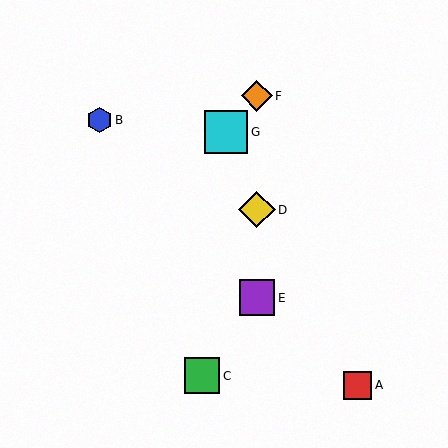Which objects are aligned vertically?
Objects D, E, F are aligned vertically.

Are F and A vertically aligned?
No, F is at x≈257 and A is at x≈358.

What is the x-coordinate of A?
Object A is at x≈358.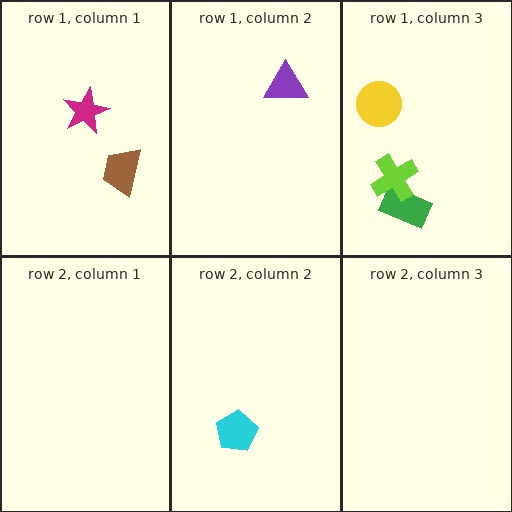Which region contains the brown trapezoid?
The row 1, column 1 region.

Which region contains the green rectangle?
The row 1, column 3 region.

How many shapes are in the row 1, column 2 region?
1.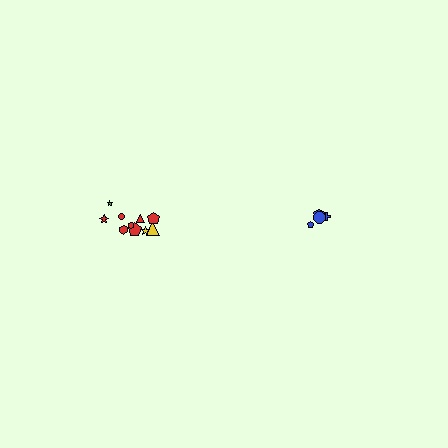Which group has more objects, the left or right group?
The left group.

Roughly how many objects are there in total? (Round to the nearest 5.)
Roughly 15 objects in total.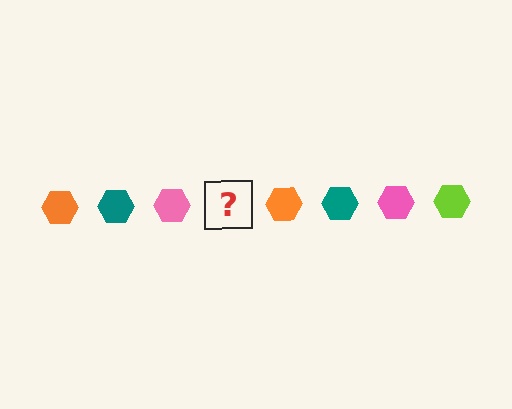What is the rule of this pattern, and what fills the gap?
The rule is that the pattern cycles through orange, teal, pink, lime hexagons. The gap should be filled with a lime hexagon.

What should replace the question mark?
The question mark should be replaced with a lime hexagon.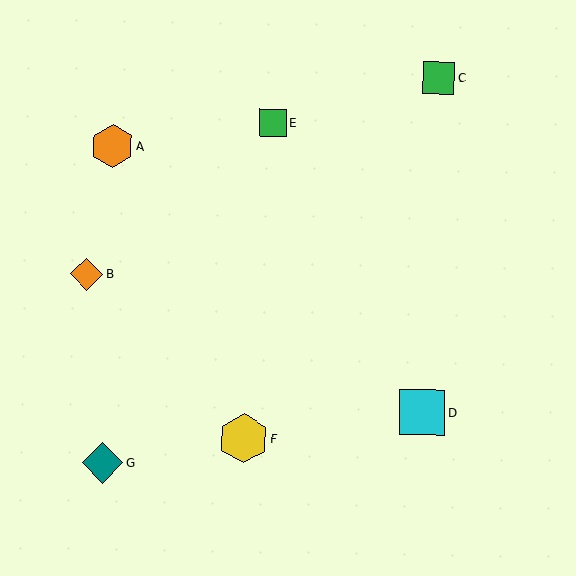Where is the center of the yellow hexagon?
The center of the yellow hexagon is at (244, 438).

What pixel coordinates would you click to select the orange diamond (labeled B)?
Click at (87, 274) to select the orange diamond B.